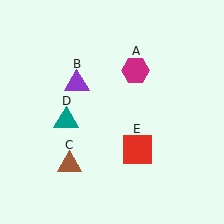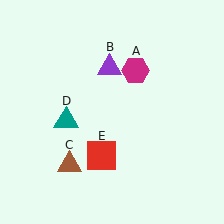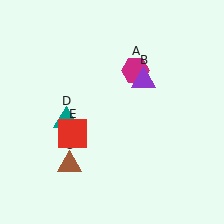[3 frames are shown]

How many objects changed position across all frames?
2 objects changed position: purple triangle (object B), red square (object E).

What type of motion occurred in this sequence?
The purple triangle (object B), red square (object E) rotated clockwise around the center of the scene.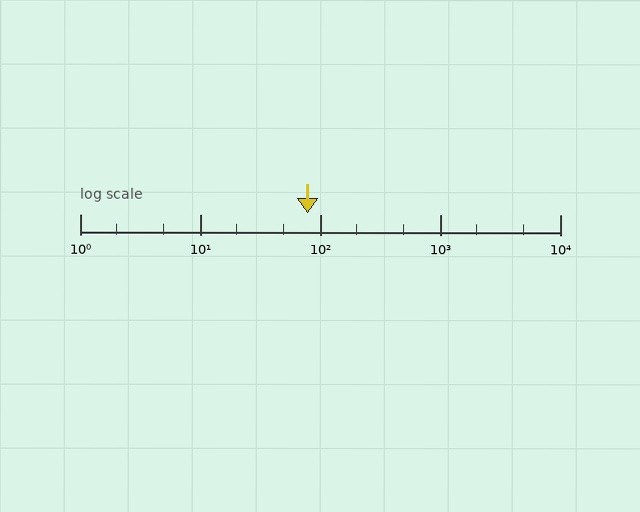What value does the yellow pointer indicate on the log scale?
The pointer indicates approximately 78.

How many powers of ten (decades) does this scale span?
The scale spans 4 decades, from 1 to 10000.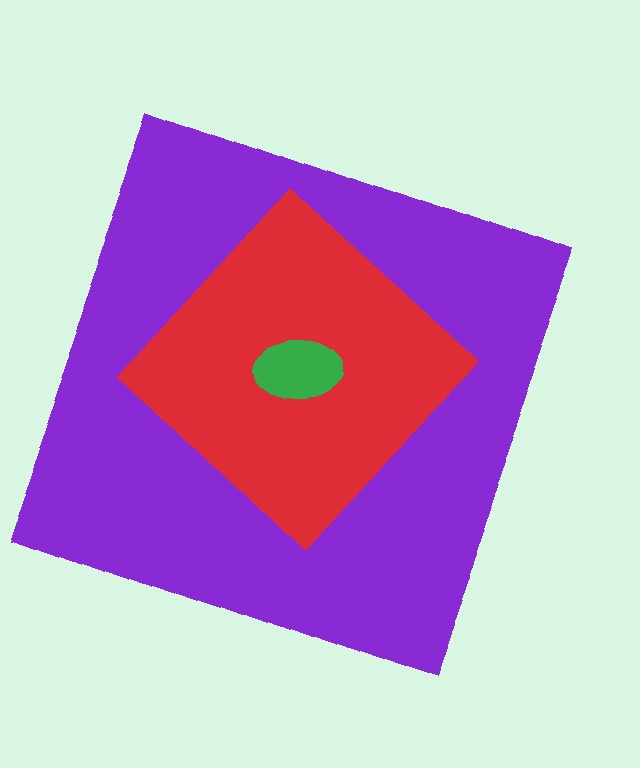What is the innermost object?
The green ellipse.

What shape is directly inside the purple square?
The red diamond.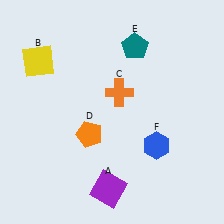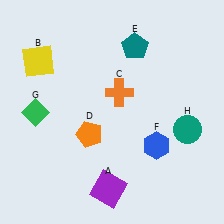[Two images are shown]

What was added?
A green diamond (G), a teal circle (H) were added in Image 2.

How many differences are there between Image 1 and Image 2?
There are 2 differences between the two images.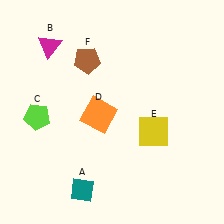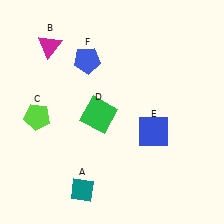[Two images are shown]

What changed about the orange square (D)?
In Image 1, D is orange. In Image 2, it changed to green.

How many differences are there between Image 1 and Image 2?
There are 3 differences between the two images.